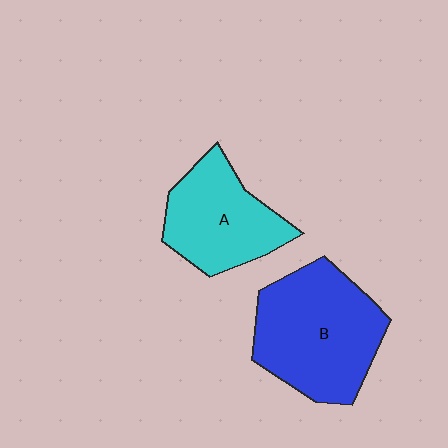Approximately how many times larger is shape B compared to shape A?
Approximately 1.4 times.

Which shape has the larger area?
Shape B (blue).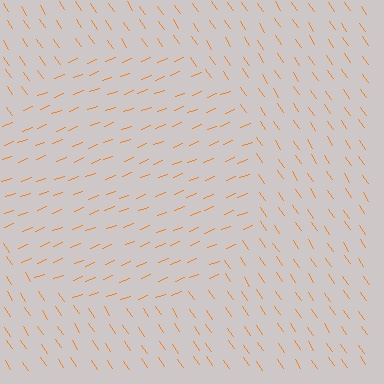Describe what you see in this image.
The image is filled with small orange line segments. A circle region in the image has lines oriented differently from the surrounding lines, creating a visible texture boundary.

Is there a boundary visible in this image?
Yes, there is a texture boundary formed by a change in line orientation.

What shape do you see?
I see a circle.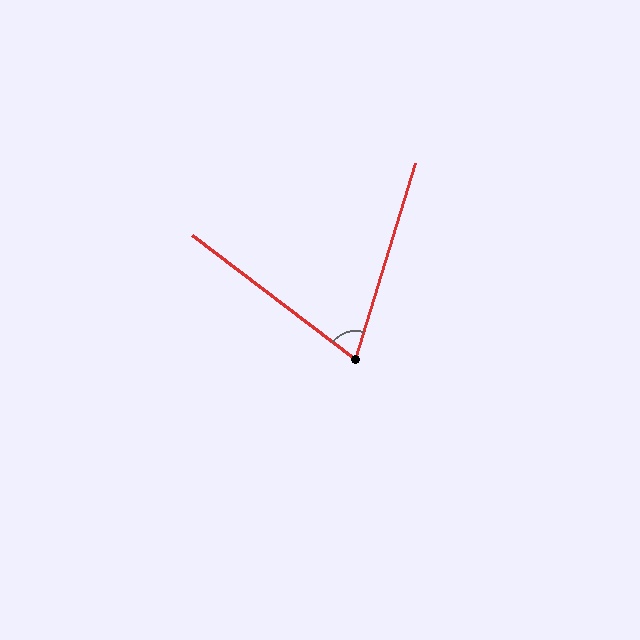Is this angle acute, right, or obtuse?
It is acute.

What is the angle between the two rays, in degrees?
Approximately 70 degrees.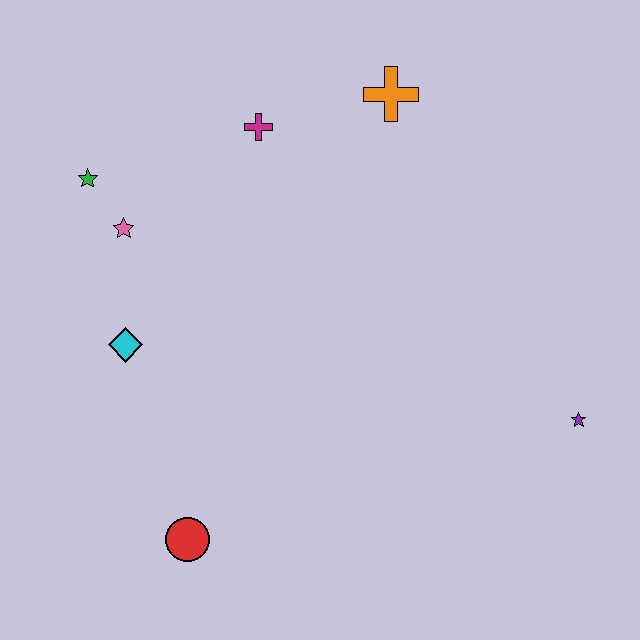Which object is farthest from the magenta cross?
The purple star is farthest from the magenta cross.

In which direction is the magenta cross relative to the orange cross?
The magenta cross is to the left of the orange cross.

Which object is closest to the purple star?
The orange cross is closest to the purple star.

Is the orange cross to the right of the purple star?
No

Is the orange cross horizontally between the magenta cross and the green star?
No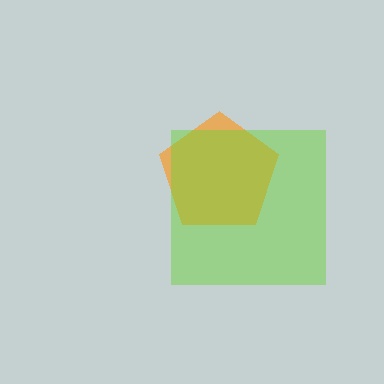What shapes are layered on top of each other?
The layered shapes are: an orange pentagon, a lime square.